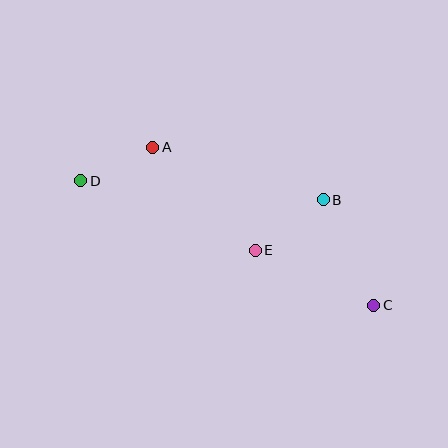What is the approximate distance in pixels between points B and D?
The distance between B and D is approximately 244 pixels.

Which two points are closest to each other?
Points A and D are closest to each other.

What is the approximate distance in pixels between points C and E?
The distance between C and E is approximately 131 pixels.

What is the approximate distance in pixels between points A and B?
The distance between A and B is approximately 179 pixels.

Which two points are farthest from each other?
Points C and D are farthest from each other.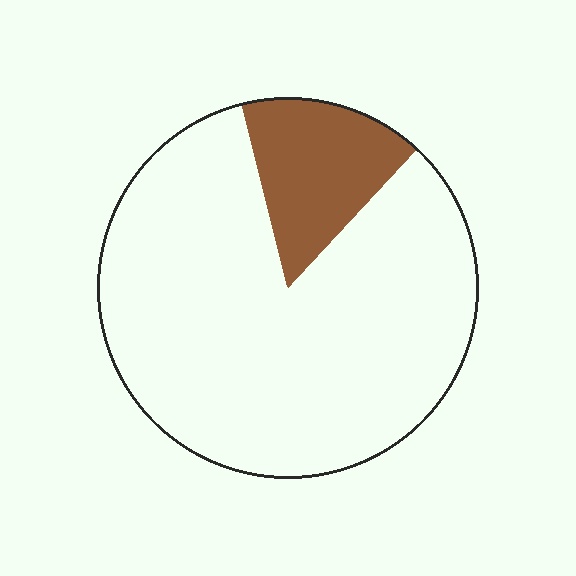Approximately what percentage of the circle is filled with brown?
Approximately 15%.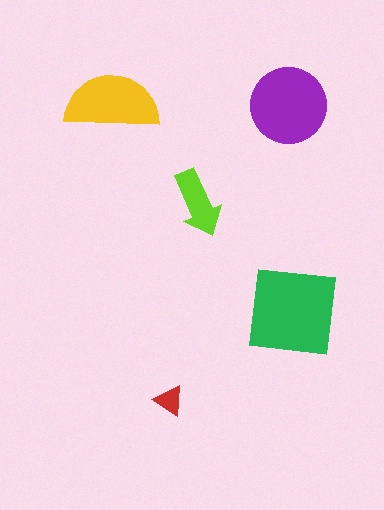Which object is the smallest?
The red triangle.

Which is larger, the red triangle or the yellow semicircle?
The yellow semicircle.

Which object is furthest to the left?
The yellow semicircle is leftmost.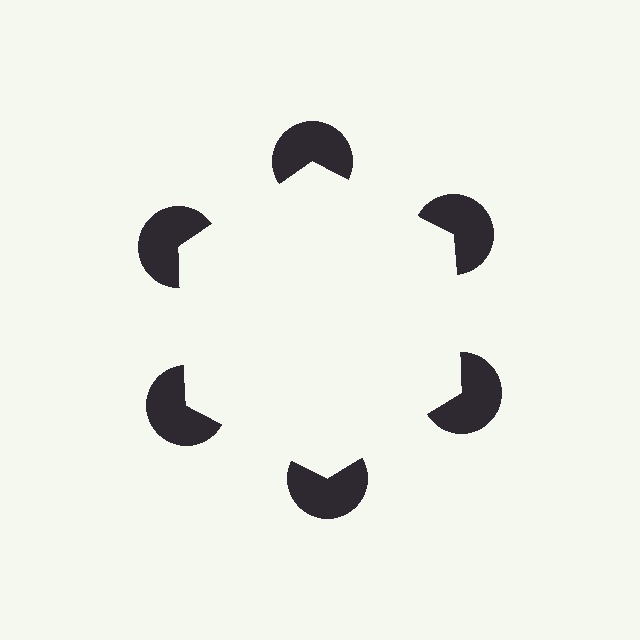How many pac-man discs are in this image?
There are 6 — one at each vertex of the illusory hexagon.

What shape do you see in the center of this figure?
An illusory hexagon — its edges are inferred from the aligned wedge cuts in the pac-man discs, not physically drawn.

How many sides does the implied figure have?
6 sides.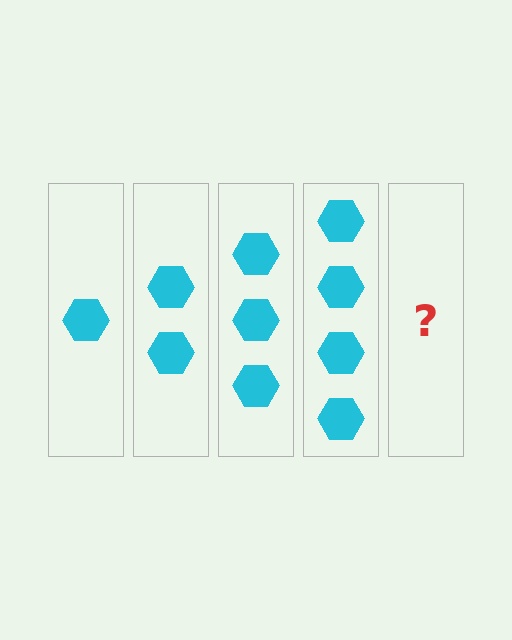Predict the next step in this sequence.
The next step is 5 hexagons.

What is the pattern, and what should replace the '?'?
The pattern is that each step adds one more hexagon. The '?' should be 5 hexagons.